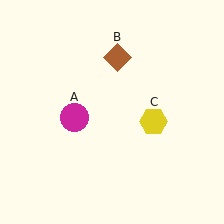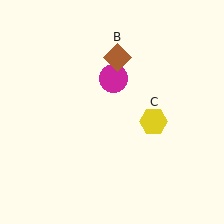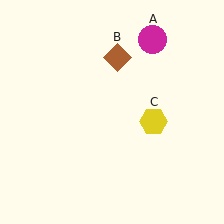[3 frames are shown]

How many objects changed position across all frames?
1 object changed position: magenta circle (object A).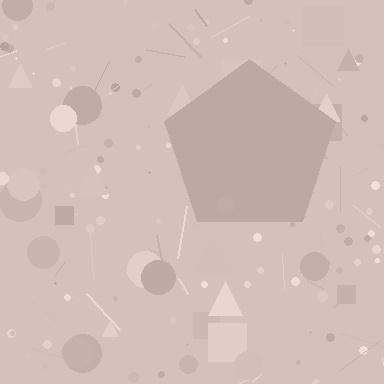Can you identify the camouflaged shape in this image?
The camouflaged shape is a pentagon.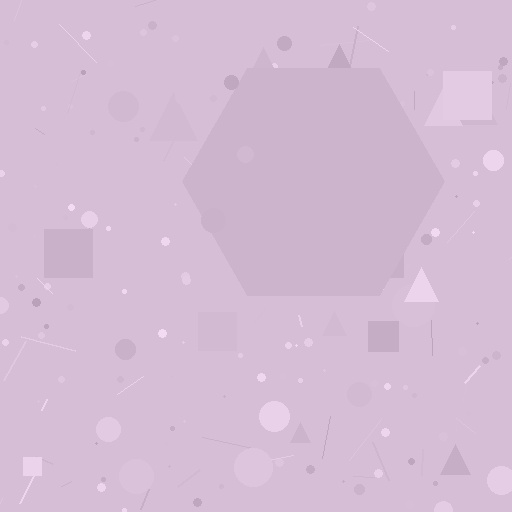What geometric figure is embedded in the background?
A hexagon is embedded in the background.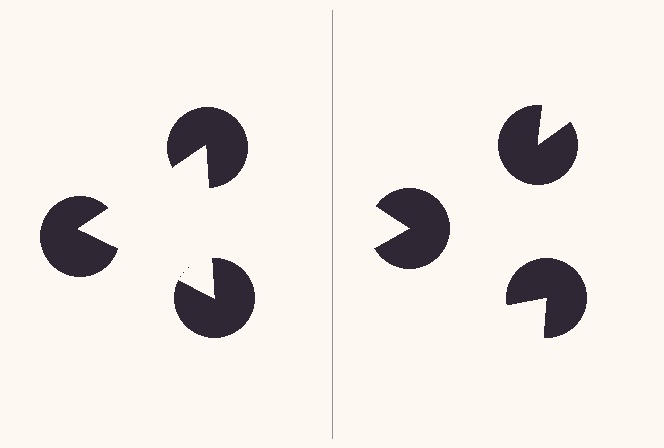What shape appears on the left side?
An illusory triangle.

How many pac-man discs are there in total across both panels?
6 — 3 on each side.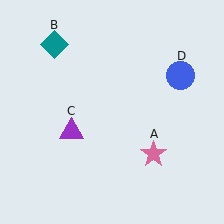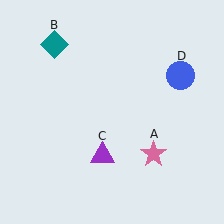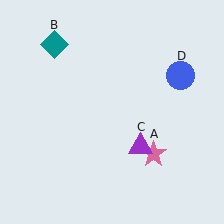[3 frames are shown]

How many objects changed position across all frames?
1 object changed position: purple triangle (object C).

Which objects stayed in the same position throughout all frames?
Pink star (object A) and teal diamond (object B) and blue circle (object D) remained stationary.